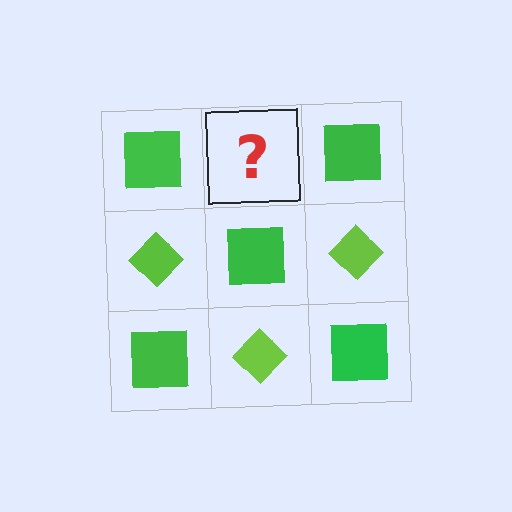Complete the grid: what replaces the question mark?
The question mark should be replaced with a lime diamond.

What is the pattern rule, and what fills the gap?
The rule is that it alternates green square and lime diamond in a checkerboard pattern. The gap should be filled with a lime diamond.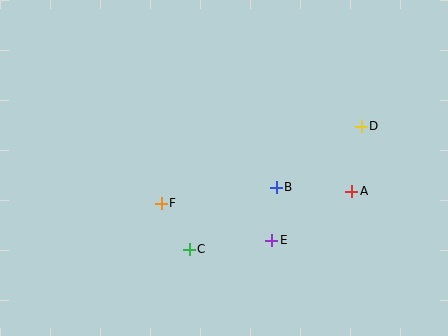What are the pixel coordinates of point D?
Point D is at (361, 126).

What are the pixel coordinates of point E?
Point E is at (272, 240).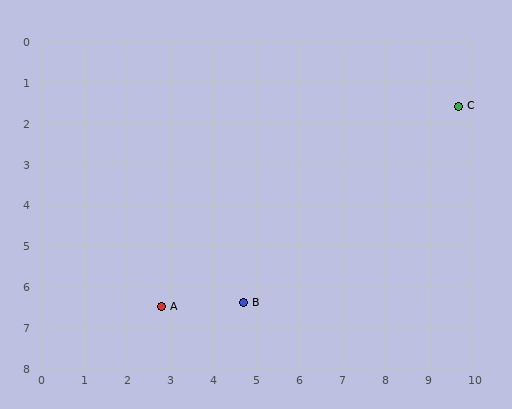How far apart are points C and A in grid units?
Points C and A are about 8.5 grid units apart.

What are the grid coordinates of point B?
Point B is at approximately (4.7, 6.4).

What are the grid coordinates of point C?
Point C is at approximately (9.7, 1.6).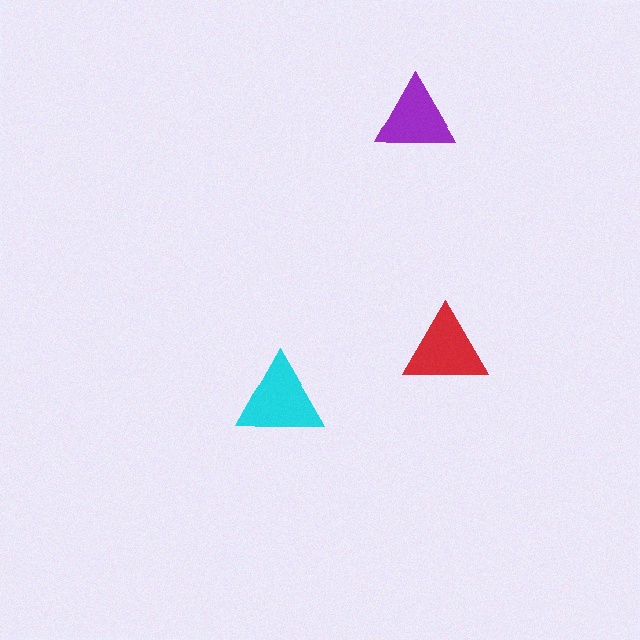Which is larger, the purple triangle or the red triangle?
The red one.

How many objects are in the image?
There are 3 objects in the image.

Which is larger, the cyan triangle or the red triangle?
The cyan one.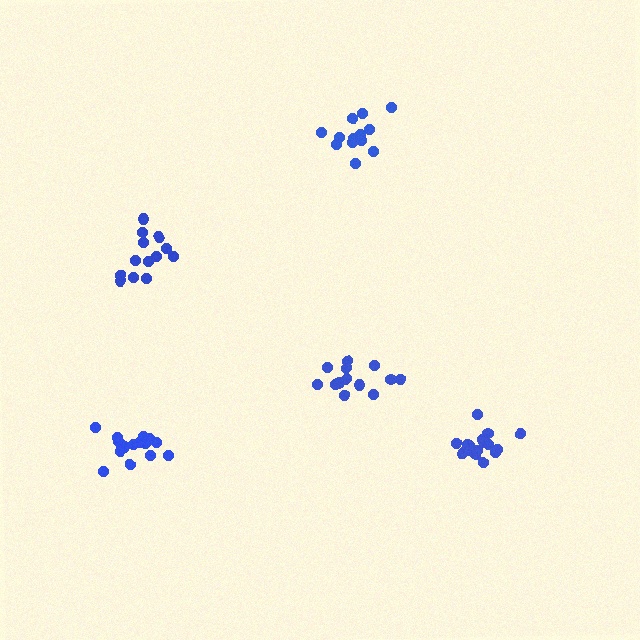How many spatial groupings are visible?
There are 5 spatial groupings.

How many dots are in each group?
Group 1: 13 dots, Group 2: 13 dots, Group 3: 17 dots, Group 4: 13 dots, Group 5: 16 dots (72 total).